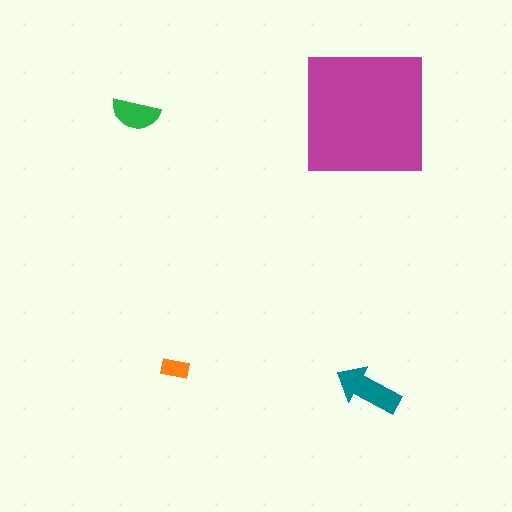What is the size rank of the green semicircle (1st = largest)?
3rd.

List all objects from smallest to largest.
The orange rectangle, the green semicircle, the teal arrow, the magenta square.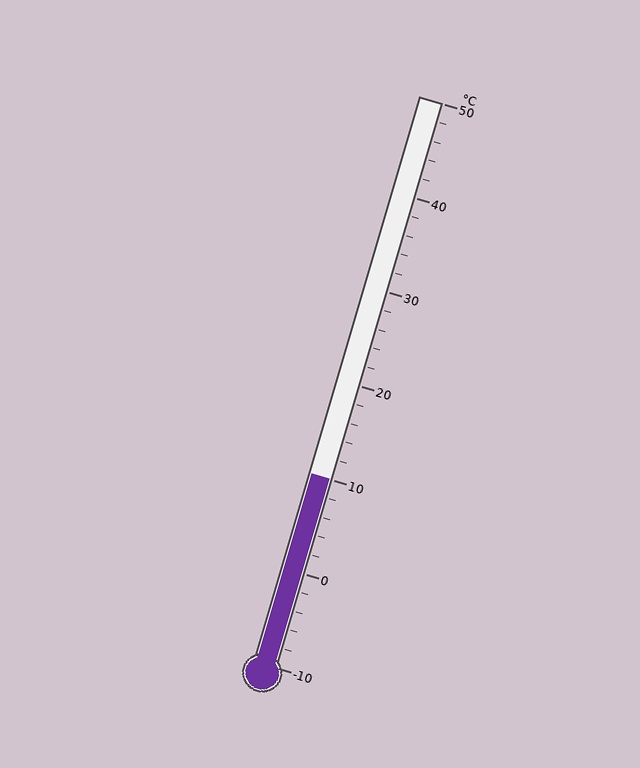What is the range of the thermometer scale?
The thermometer scale ranges from -10°C to 50°C.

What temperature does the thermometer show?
The thermometer shows approximately 10°C.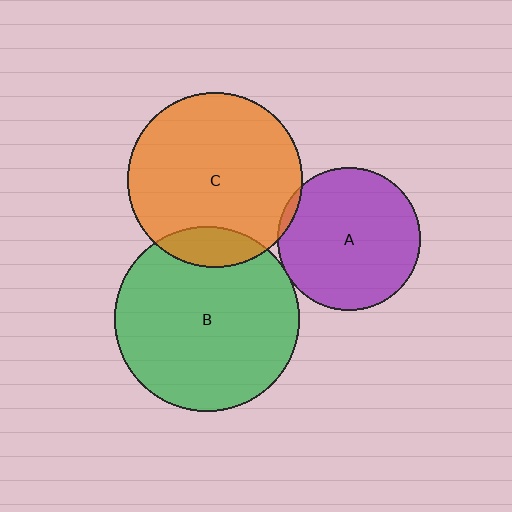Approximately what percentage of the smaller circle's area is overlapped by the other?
Approximately 15%.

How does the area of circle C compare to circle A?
Approximately 1.5 times.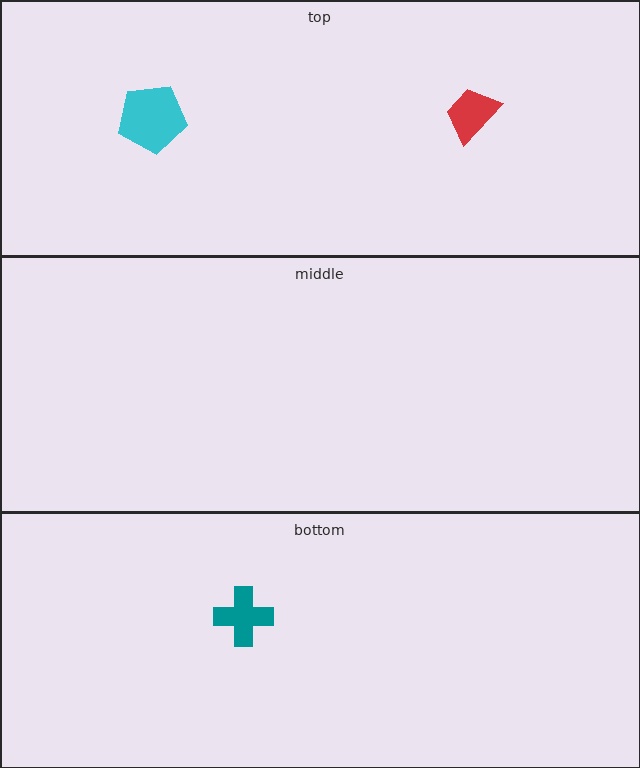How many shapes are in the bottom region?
1.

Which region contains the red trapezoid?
The top region.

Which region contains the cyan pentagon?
The top region.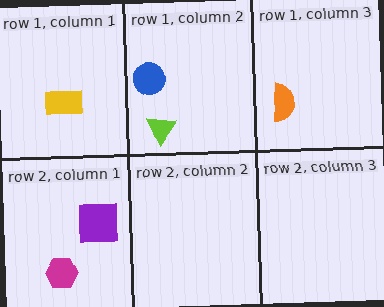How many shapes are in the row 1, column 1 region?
1.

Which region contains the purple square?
The row 2, column 1 region.